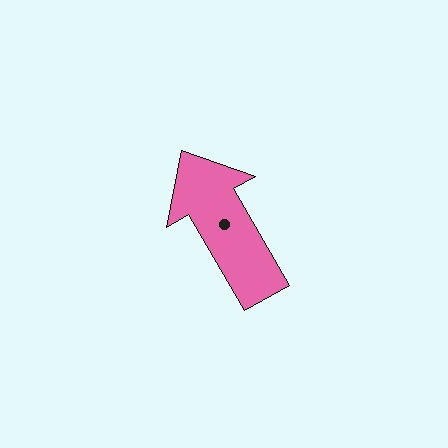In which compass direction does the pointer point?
Northwest.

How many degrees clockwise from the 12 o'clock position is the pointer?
Approximately 330 degrees.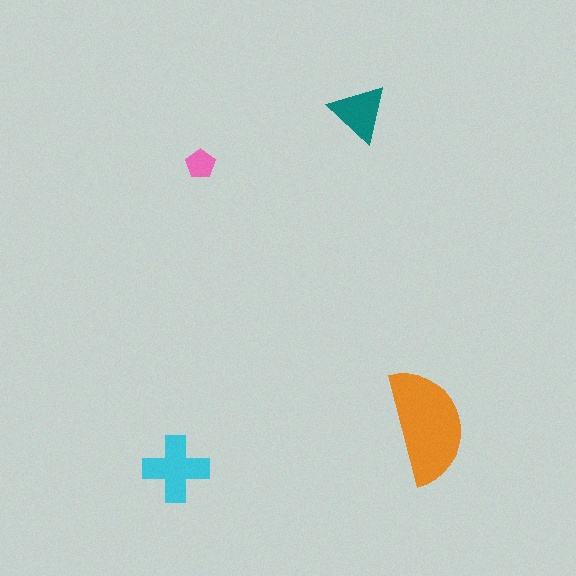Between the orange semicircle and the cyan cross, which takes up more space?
The orange semicircle.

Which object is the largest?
The orange semicircle.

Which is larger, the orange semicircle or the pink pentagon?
The orange semicircle.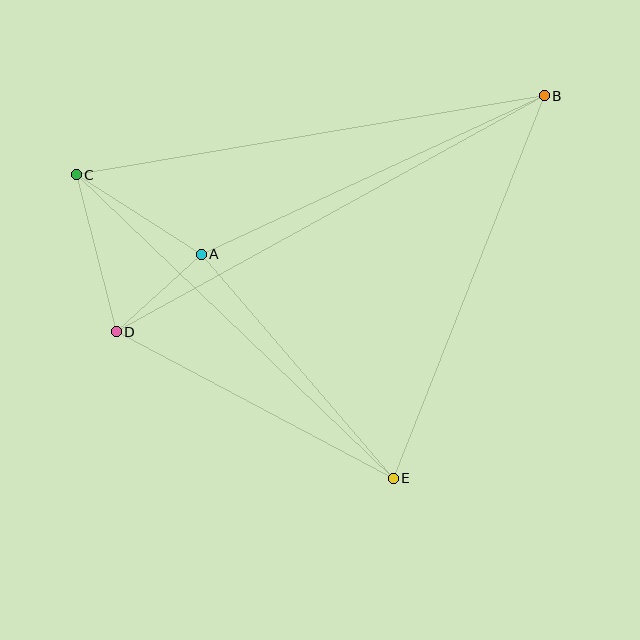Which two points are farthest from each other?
Points B and D are farthest from each other.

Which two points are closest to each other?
Points A and D are closest to each other.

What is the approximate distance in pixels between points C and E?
The distance between C and E is approximately 439 pixels.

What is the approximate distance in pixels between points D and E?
The distance between D and E is approximately 313 pixels.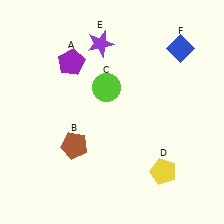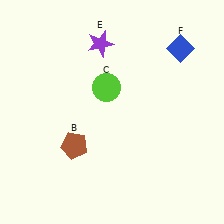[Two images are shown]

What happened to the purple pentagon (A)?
The purple pentagon (A) was removed in Image 2. It was in the top-left area of Image 1.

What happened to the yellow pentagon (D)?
The yellow pentagon (D) was removed in Image 2. It was in the bottom-right area of Image 1.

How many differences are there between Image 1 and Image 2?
There are 2 differences between the two images.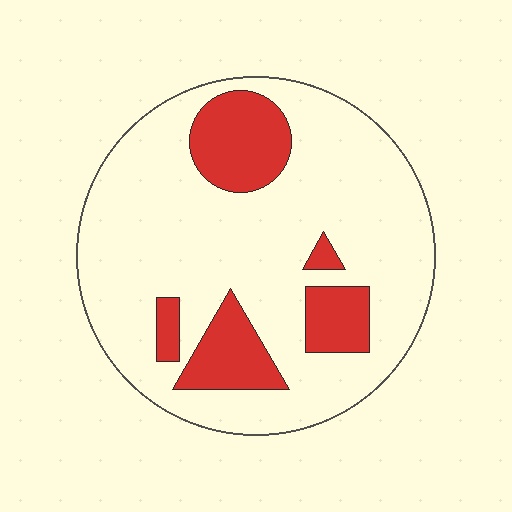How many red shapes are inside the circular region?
5.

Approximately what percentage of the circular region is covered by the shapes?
Approximately 20%.